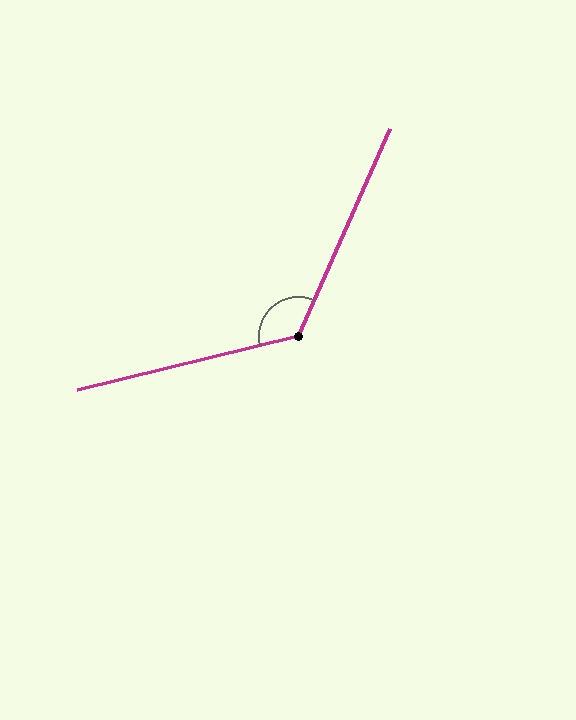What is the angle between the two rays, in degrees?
Approximately 127 degrees.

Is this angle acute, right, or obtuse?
It is obtuse.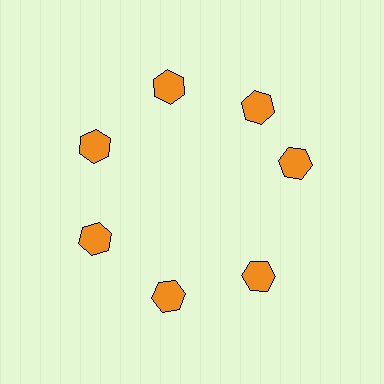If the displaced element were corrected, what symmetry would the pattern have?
It would have 7-fold rotational symmetry — the pattern would map onto itself every 51 degrees.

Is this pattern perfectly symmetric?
No. The 7 orange hexagons are arranged in a ring, but one element near the 3 o'clock position is rotated out of alignment along the ring, breaking the 7-fold rotational symmetry.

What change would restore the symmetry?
The symmetry would be restored by rotating it back into even spacing with its neighbors so that all 7 hexagons sit at equal angles and equal distance from the center.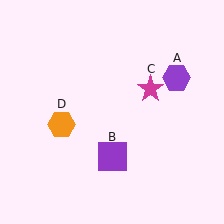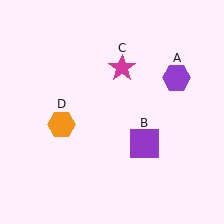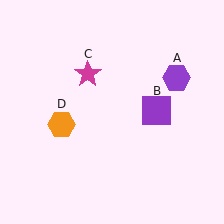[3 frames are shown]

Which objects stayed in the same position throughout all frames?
Purple hexagon (object A) and orange hexagon (object D) remained stationary.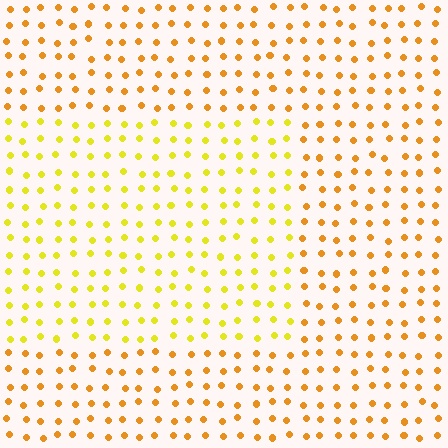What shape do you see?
I see a rectangle.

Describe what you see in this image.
The image is filled with small orange elements in a uniform arrangement. A rectangle-shaped region is visible where the elements are tinted to a slightly different hue, forming a subtle color boundary.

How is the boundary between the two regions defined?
The boundary is defined purely by a slight shift in hue (about 27 degrees). Spacing, size, and orientation are identical on both sides.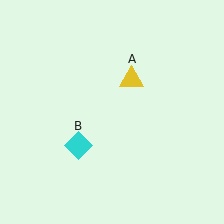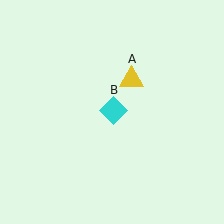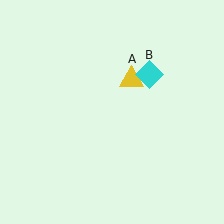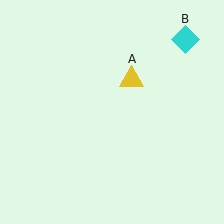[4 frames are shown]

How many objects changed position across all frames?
1 object changed position: cyan diamond (object B).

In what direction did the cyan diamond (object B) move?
The cyan diamond (object B) moved up and to the right.